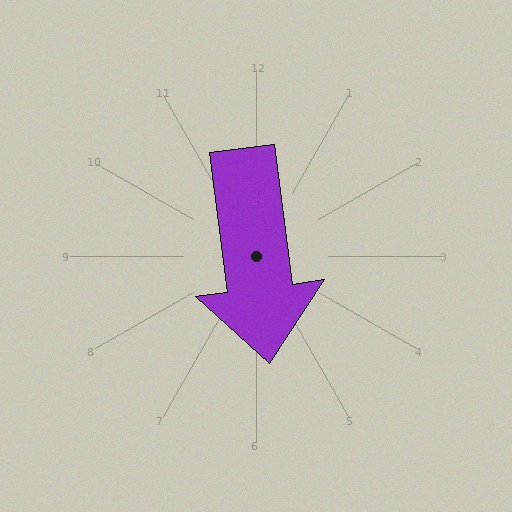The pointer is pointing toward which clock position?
Roughly 6 o'clock.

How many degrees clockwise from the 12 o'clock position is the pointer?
Approximately 173 degrees.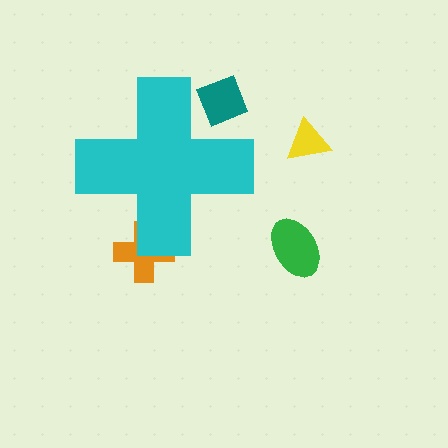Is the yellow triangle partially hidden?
No, the yellow triangle is fully visible.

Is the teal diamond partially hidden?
Yes, the teal diamond is partially hidden behind the cyan cross.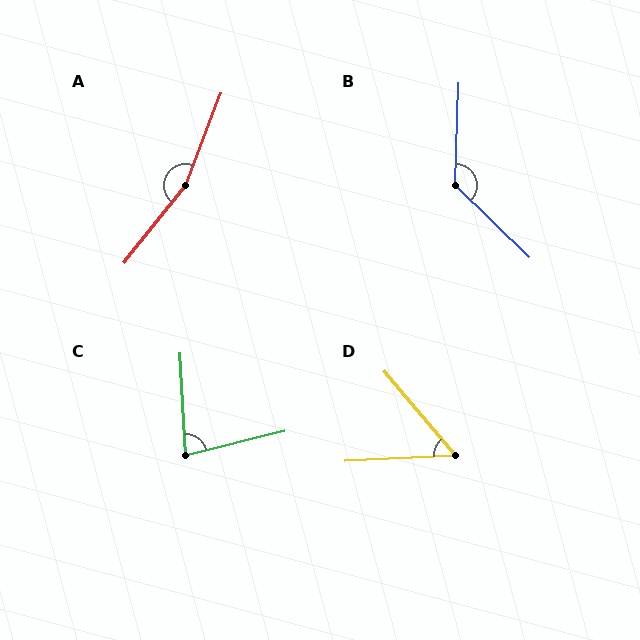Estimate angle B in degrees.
Approximately 132 degrees.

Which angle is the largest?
A, at approximately 163 degrees.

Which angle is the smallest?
D, at approximately 53 degrees.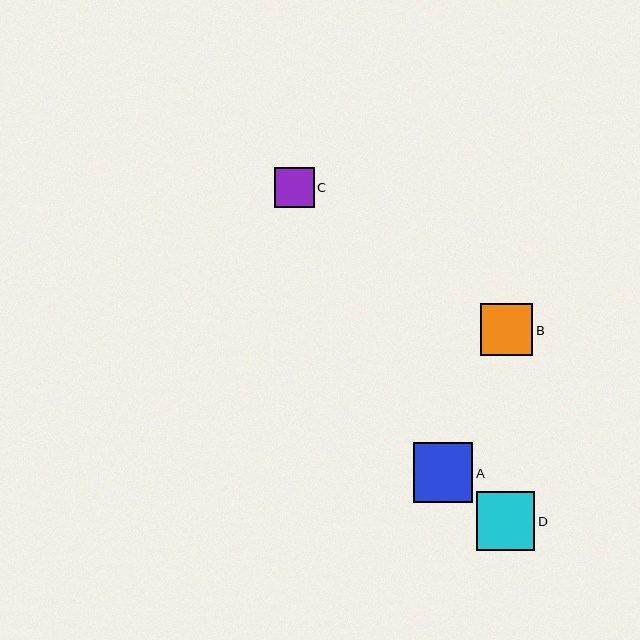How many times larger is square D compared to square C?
Square D is approximately 1.5 times the size of square C.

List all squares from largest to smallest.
From largest to smallest: A, D, B, C.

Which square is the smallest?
Square C is the smallest with a size of approximately 39 pixels.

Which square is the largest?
Square A is the largest with a size of approximately 60 pixels.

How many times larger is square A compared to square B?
Square A is approximately 1.2 times the size of square B.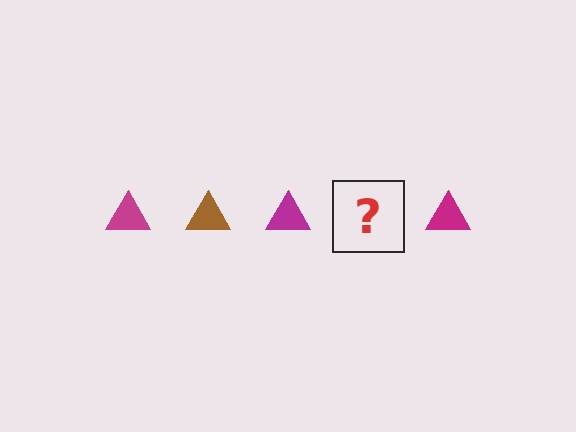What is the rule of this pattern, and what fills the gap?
The rule is that the pattern cycles through magenta, brown triangles. The gap should be filled with a brown triangle.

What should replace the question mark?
The question mark should be replaced with a brown triangle.